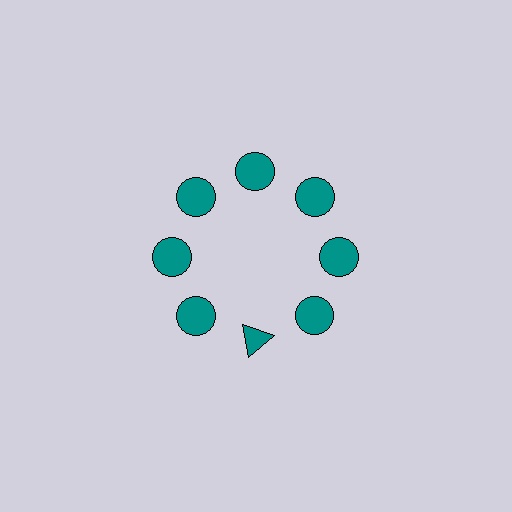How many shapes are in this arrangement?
There are 8 shapes arranged in a ring pattern.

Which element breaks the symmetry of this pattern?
The teal triangle at roughly the 6 o'clock position breaks the symmetry. All other shapes are teal circles.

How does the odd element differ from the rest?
It has a different shape: triangle instead of circle.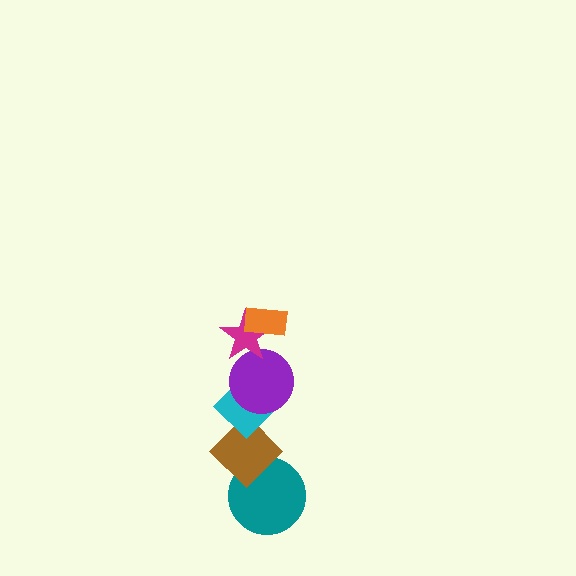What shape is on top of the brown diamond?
The cyan diamond is on top of the brown diamond.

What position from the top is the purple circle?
The purple circle is 3rd from the top.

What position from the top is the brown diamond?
The brown diamond is 5th from the top.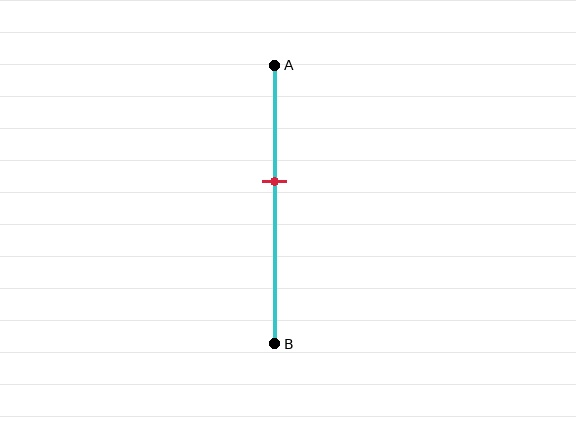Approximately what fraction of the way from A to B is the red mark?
The red mark is approximately 40% of the way from A to B.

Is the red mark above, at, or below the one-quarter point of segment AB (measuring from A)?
The red mark is below the one-quarter point of segment AB.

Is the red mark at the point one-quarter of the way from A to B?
No, the mark is at about 40% from A, not at the 25% one-quarter point.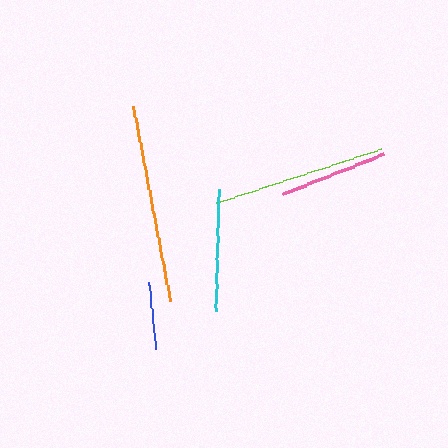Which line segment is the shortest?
The blue line is the shortest at approximately 67 pixels.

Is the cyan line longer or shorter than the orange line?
The orange line is longer than the cyan line.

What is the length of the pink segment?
The pink segment is approximately 109 pixels long.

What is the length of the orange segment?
The orange segment is approximately 199 pixels long.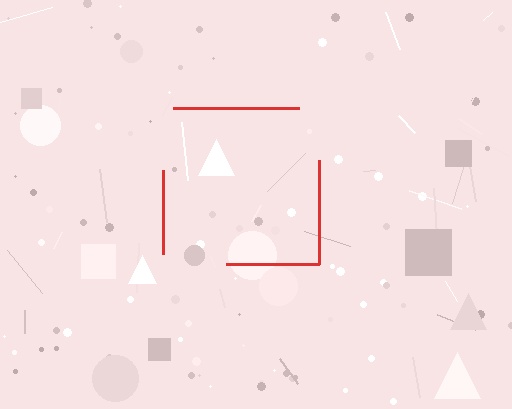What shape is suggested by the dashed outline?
The dashed outline suggests a square.